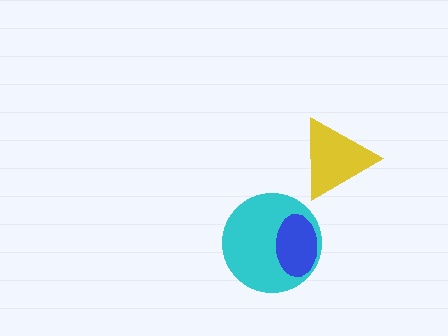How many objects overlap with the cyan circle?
1 object overlaps with the cyan circle.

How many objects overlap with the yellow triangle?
0 objects overlap with the yellow triangle.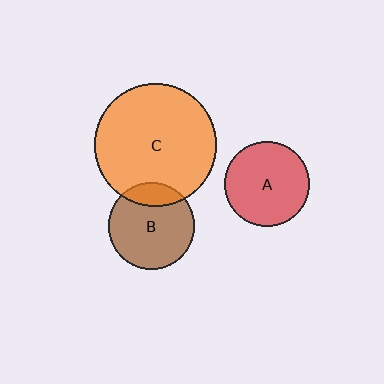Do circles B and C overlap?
Yes.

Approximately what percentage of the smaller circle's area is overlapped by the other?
Approximately 20%.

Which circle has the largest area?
Circle C (orange).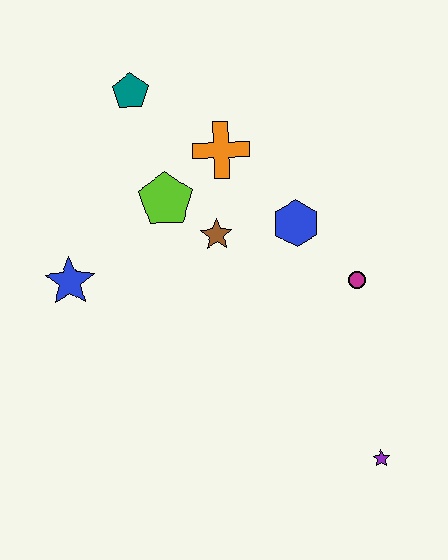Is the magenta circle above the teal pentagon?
No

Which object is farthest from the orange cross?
The purple star is farthest from the orange cross.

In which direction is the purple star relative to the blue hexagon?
The purple star is below the blue hexagon.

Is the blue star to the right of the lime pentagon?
No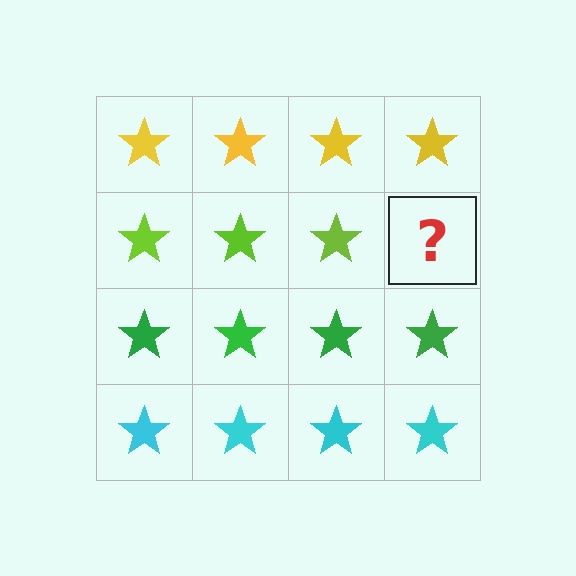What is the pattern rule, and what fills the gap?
The rule is that each row has a consistent color. The gap should be filled with a lime star.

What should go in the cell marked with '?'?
The missing cell should contain a lime star.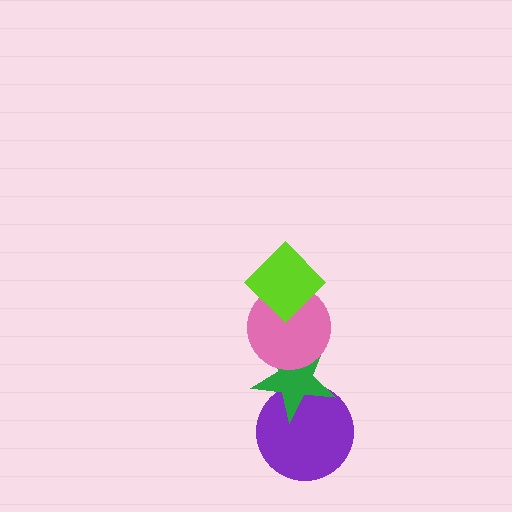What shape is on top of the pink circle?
The lime diamond is on top of the pink circle.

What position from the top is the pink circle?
The pink circle is 2nd from the top.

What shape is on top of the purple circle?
The green star is on top of the purple circle.